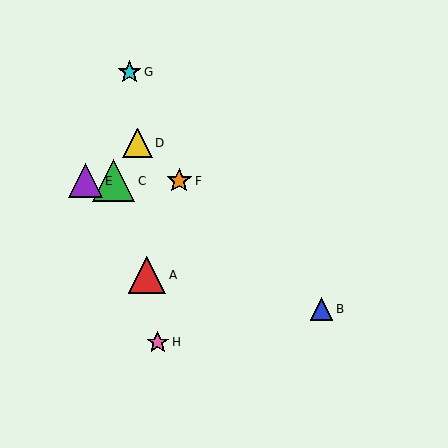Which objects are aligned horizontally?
Objects C, E, F are aligned horizontally.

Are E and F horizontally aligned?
Yes, both are at y≈181.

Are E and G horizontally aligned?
No, E is at y≈181 and G is at y≈72.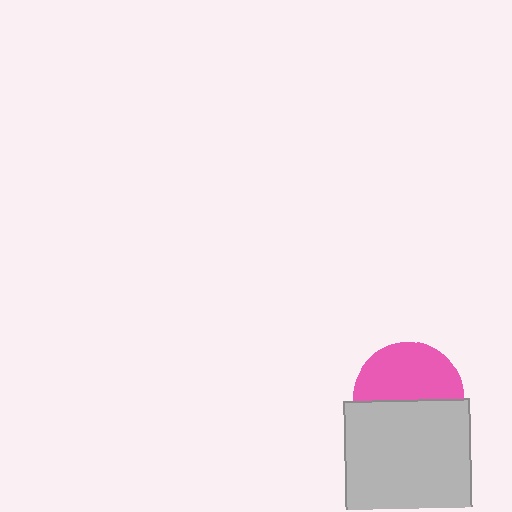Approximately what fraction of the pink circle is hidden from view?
Roughly 47% of the pink circle is hidden behind the light gray rectangle.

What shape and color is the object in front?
The object in front is a light gray rectangle.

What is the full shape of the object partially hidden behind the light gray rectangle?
The partially hidden object is a pink circle.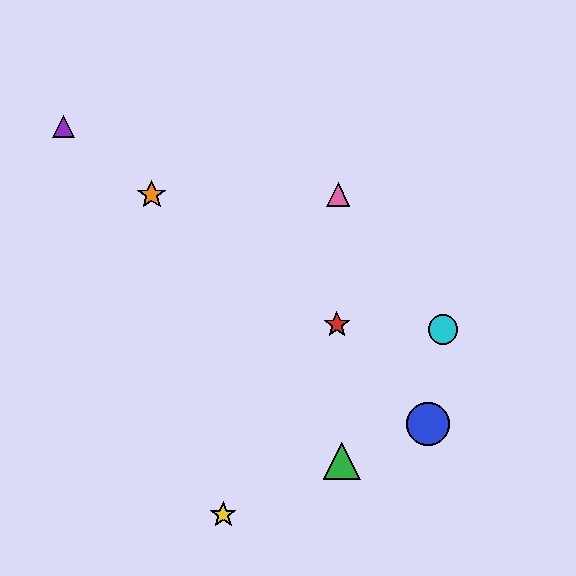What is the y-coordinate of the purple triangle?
The purple triangle is at y≈126.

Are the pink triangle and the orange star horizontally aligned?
Yes, both are at y≈195.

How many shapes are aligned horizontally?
2 shapes (the orange star, the pink triangle) are aligned horizontally.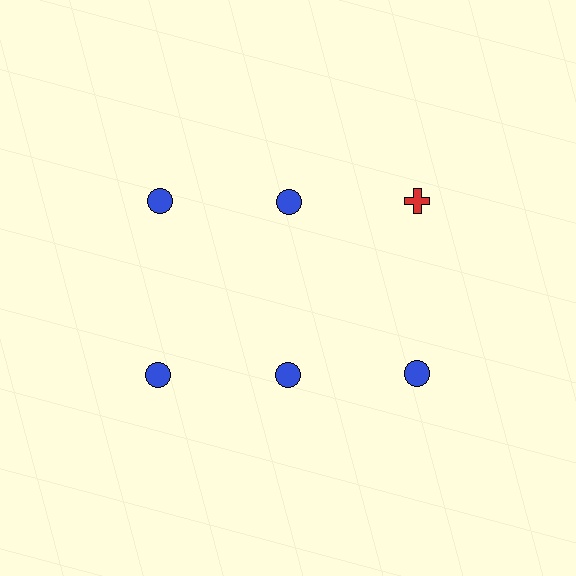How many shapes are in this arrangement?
There are 6 shapes arranged in a grid pattern.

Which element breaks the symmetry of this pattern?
The red cross in the top row, center column breaks the symmetry. All other shapes are blue circles.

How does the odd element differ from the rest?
It differs in both color (red instead of blue) and shape (cross instead of circle).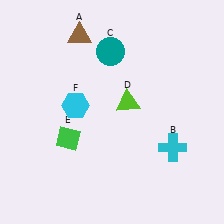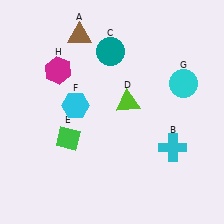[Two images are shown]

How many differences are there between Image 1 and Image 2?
There are 2 differences between the two images.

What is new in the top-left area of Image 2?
A magenta hexagon (H) was added in the top-left area of Image 2.